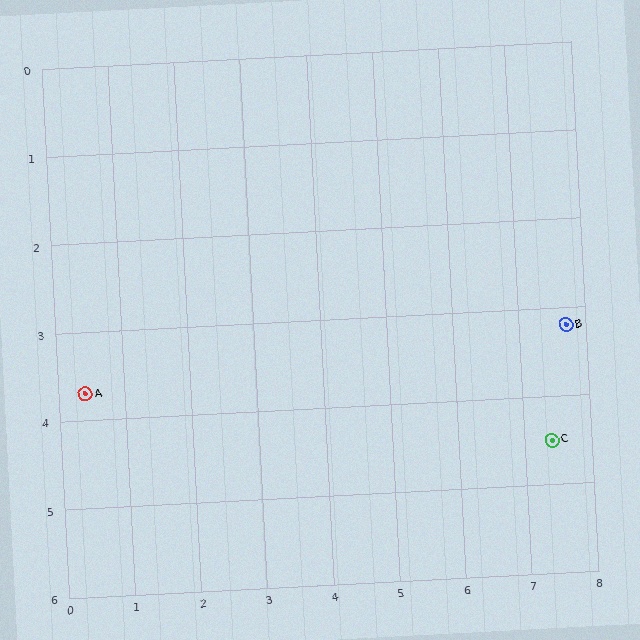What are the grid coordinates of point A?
Point A is at approximately (0.4, 3.7).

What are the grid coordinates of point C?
Point C is at approximately (7.4, 4.5).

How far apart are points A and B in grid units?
Points A and B are about 7.3 grid units apart.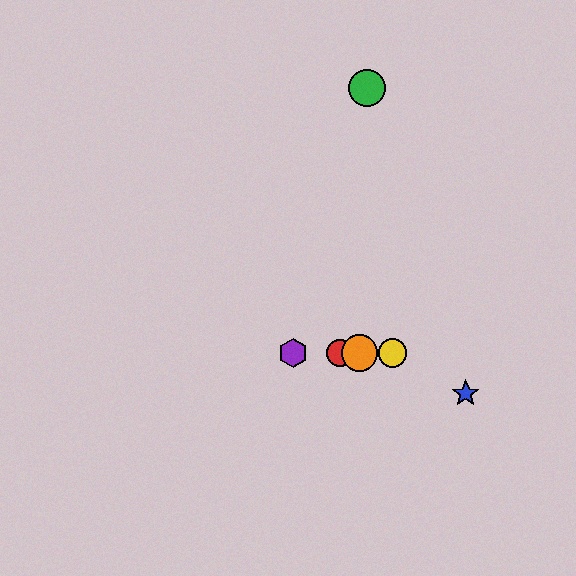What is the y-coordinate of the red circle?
The red circle is at y≈353.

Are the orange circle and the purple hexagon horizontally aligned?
Yes, both are at y≈353.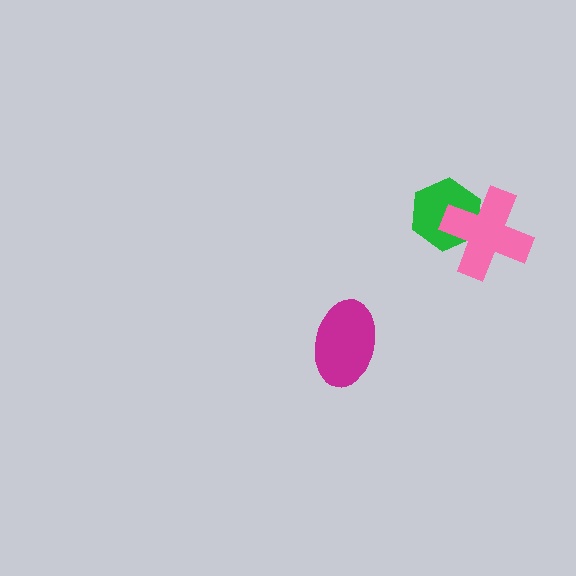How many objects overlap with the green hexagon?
1 object overlaps with the green hexagon.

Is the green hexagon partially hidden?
Yes, it is partially covered by another shape.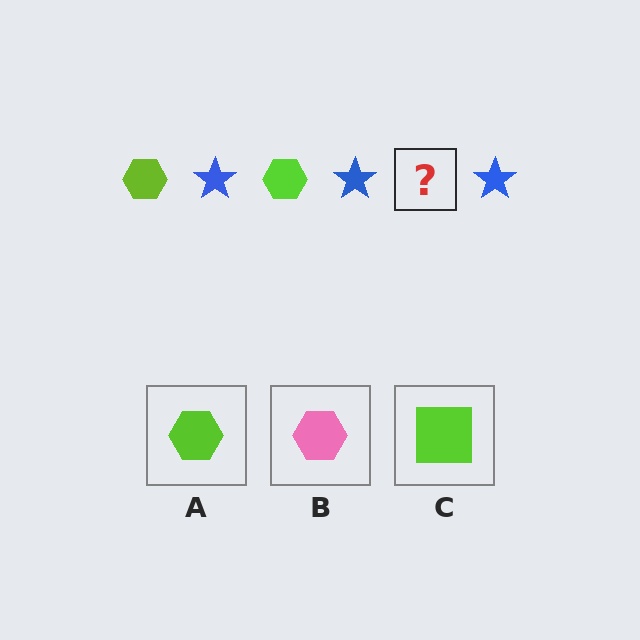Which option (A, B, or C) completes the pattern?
A.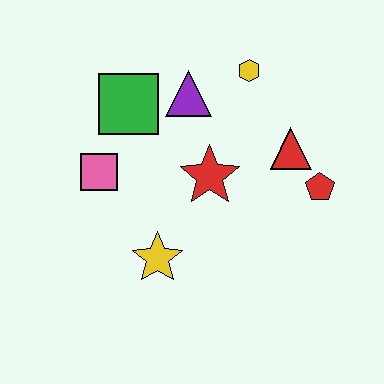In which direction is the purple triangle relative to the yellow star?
The purple triangle is above the yellow star.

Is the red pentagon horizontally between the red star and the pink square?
No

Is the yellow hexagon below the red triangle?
No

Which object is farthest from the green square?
The red pentagon is farthest from the green square.